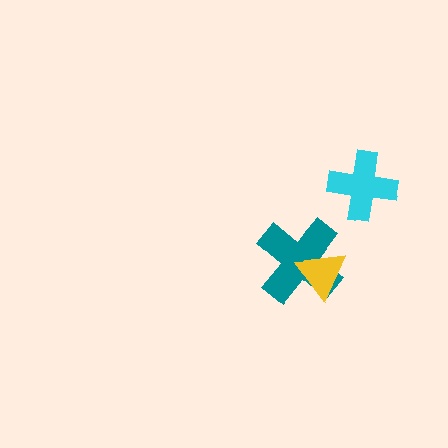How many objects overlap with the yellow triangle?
1 object overlaps with the yellow triangle.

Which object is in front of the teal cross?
The yellow triangle is in front of the teal cross.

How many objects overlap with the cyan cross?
0 objects overlap with the cyan cross.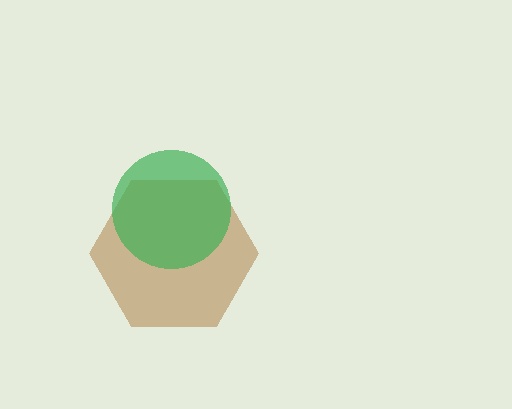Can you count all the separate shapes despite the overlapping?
Yes, there are 2 separate shapes.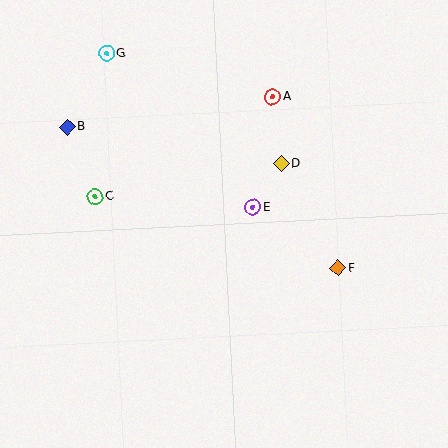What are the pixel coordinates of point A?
Point A is at (273, 97).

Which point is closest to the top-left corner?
Point G is closest to the top-left corner.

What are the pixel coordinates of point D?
Point D is at (281, 164).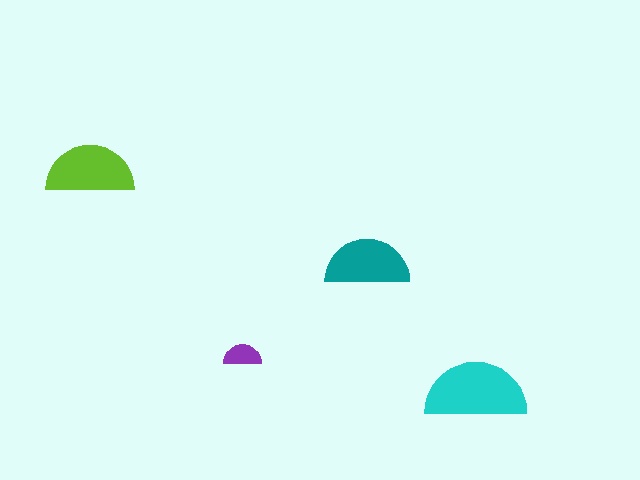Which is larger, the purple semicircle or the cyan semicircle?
The cyan one.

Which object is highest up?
The lime semicircle is topmost.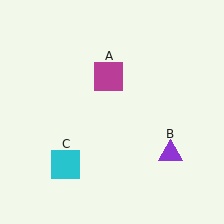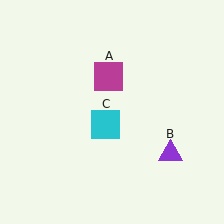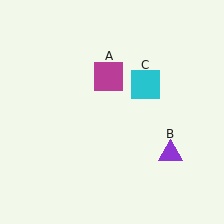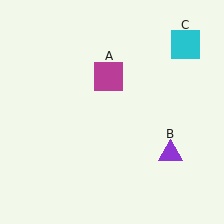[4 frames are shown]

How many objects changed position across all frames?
1 object changed position: cyan square (object C).